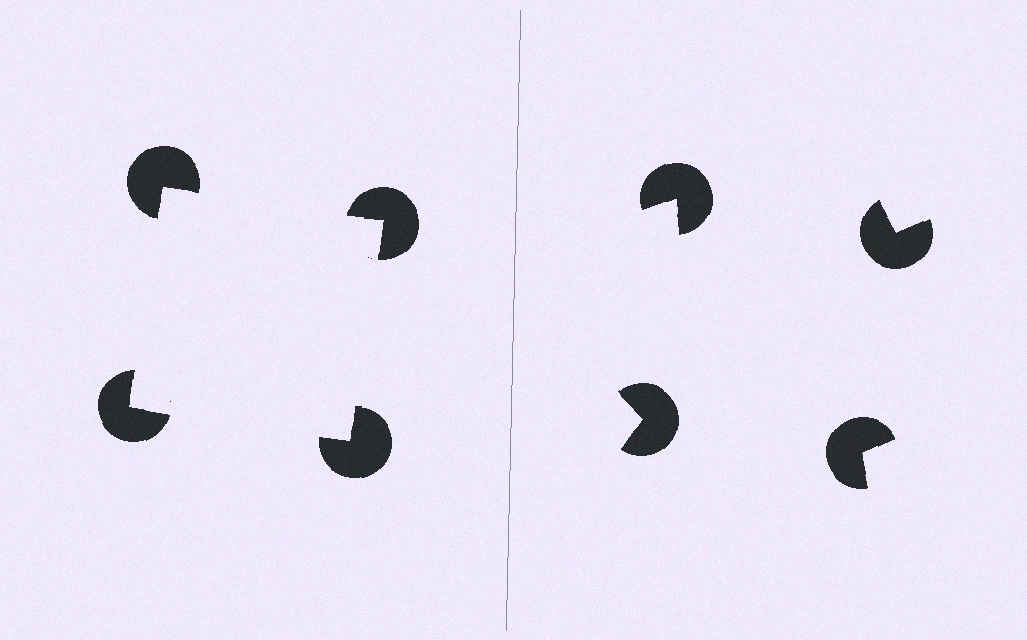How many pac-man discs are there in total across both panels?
8 — 4 on each side.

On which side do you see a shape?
An illusory square appears on the left side. On the right side the wedge cuts are rotated, so no coherent shape forms.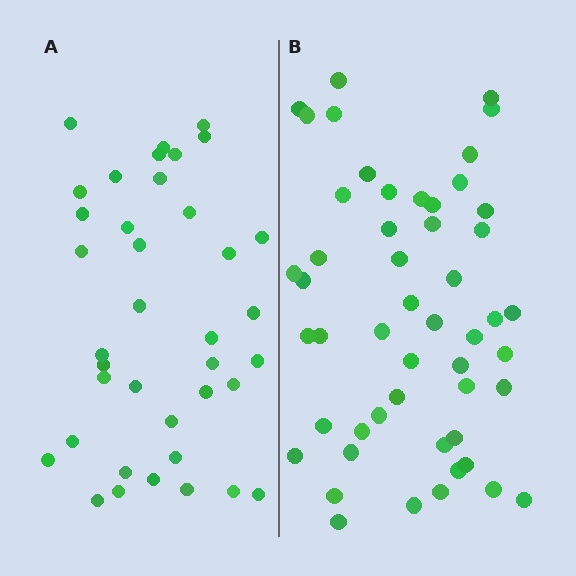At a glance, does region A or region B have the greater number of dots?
Region B (the right region) has more dots.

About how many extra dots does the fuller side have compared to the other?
Region B has approximately 15 more dots than region A.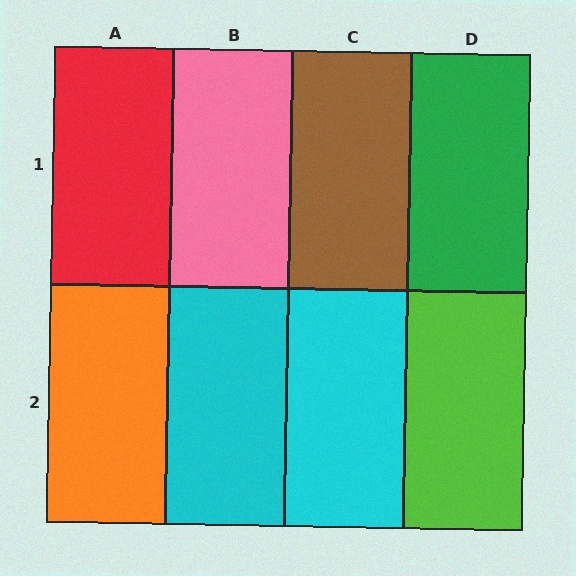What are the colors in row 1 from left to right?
Red, pink, brown, green.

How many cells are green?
1 cell is green.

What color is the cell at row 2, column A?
Orange.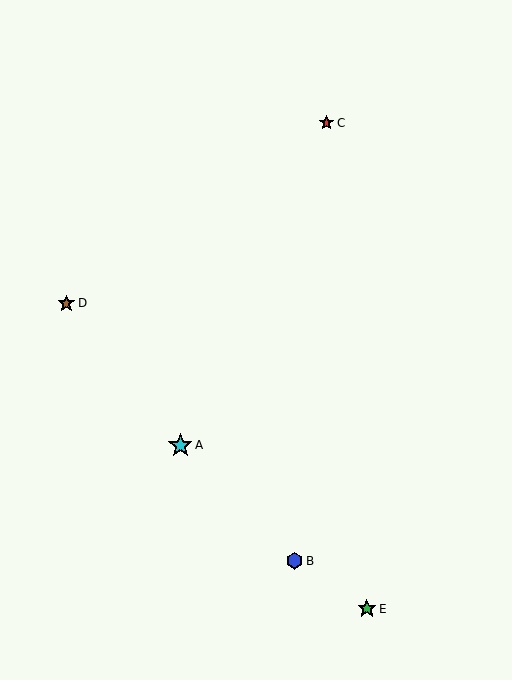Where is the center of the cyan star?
The center of the cyan star is at (180, 445).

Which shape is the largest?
The cyan star (labeled A) is the largest.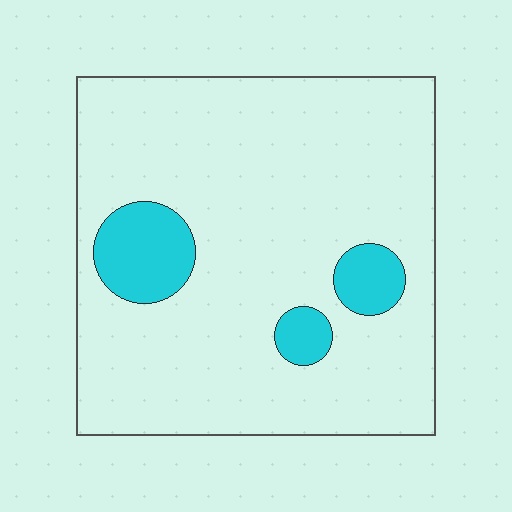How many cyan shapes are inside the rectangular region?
3.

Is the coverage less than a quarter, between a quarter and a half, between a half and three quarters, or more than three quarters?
Less than a quarter.